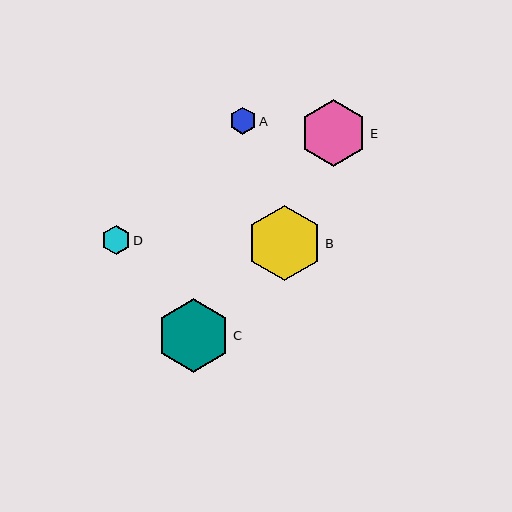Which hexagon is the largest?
Hexagon B is the largest with a size of approximately 75 pixels.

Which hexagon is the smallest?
Hexagon A is the smallest with a size of approximately 27 pixels.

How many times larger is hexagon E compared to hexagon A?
Hexagon E is approximately 2.5 times the size of hexagon A.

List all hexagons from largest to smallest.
From largest to smallest: B, C, E, D, A.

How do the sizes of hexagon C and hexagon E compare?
Hexagon C and hexagon E are approximately the same size.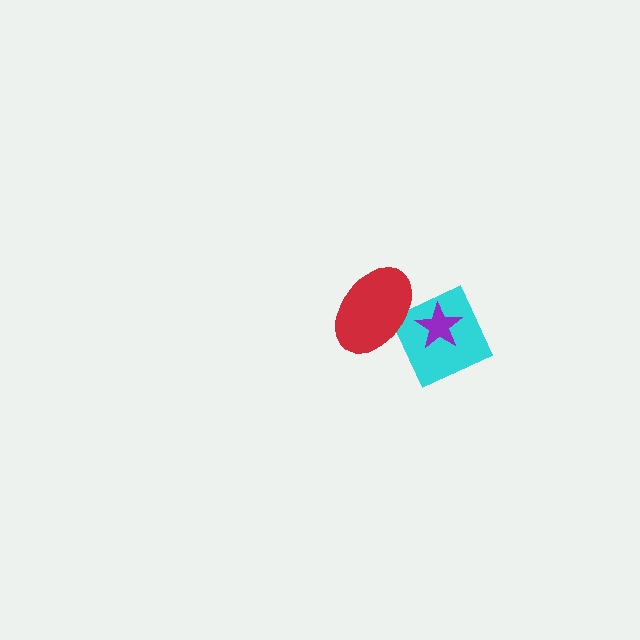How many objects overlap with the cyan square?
2 objects overlap with the cyan square.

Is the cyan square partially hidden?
Yes, it is partially covered by another shape.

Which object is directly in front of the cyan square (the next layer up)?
The purple star is directly in front of the cyan square.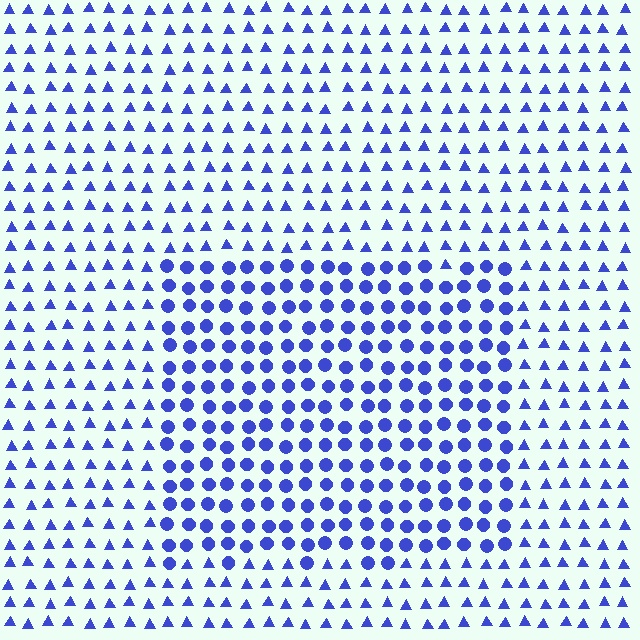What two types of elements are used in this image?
The image uses circles inside the rectangle region and triangles outside it.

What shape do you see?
I see a rectangle.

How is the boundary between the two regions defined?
The boundary is defined by a change in element shape: circles inside vs. triangles outside. All elements share the same color and spacing.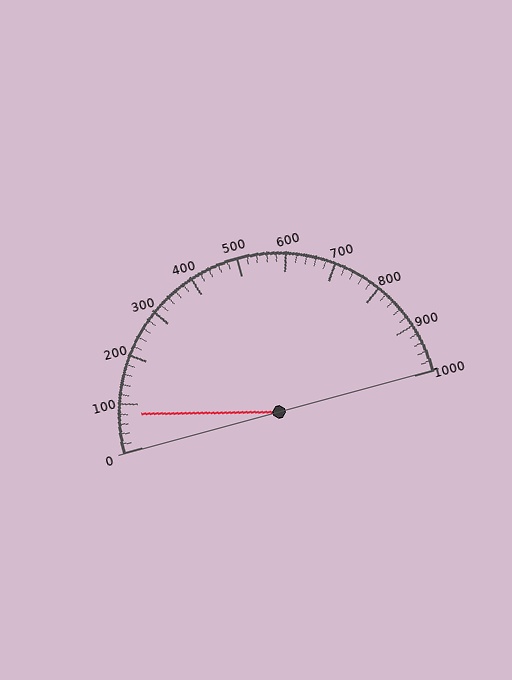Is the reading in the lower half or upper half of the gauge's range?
The reading is in the lower half of the range (0 to 1000).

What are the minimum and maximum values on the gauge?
The gauge ranges from 0 to 1000.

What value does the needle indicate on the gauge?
The needle indicates approximately 80.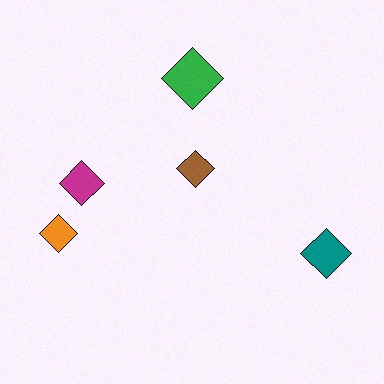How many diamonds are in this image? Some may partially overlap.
There are 5 diamonds.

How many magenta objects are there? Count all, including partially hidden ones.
There is 1 magenta object.